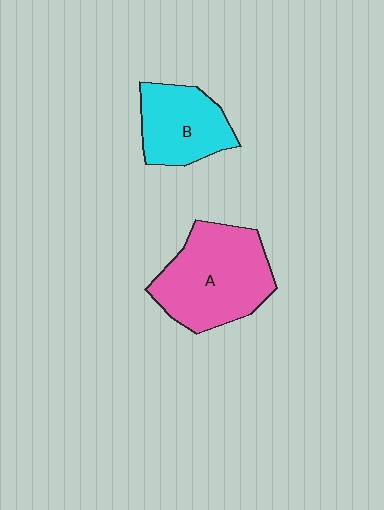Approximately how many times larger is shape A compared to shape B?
Approximately 1.5 times.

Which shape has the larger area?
Shape A (pink).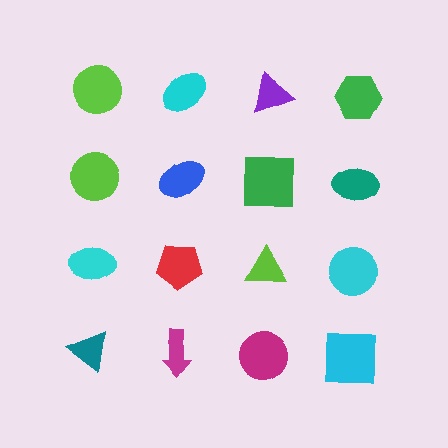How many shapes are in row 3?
4 shapes.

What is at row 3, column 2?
A red pentagon.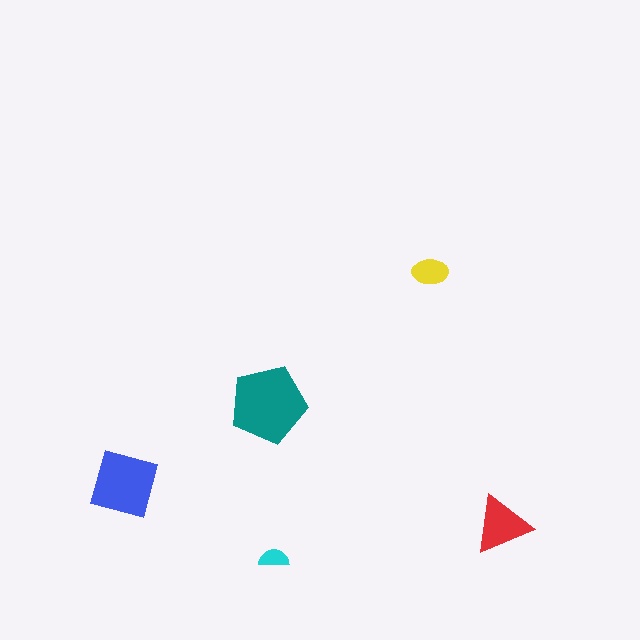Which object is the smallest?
The cyan semicircle.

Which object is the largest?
The teal pentagon.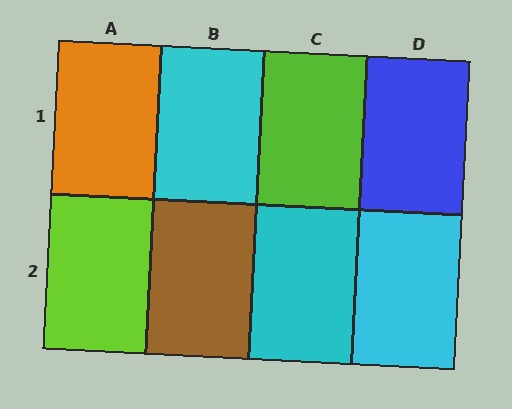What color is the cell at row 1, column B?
Cyan.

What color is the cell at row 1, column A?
Orange.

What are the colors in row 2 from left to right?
Lime, brown, cyan, cyan.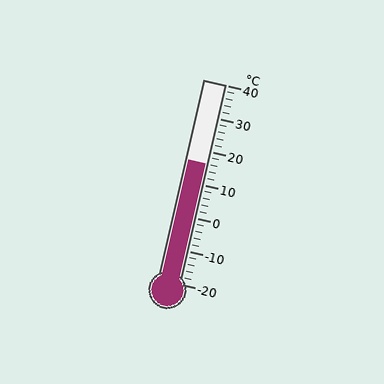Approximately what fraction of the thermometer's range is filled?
The thermometer is filled to approximately 60% of its range.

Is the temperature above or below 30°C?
The temperature is below 30°C.